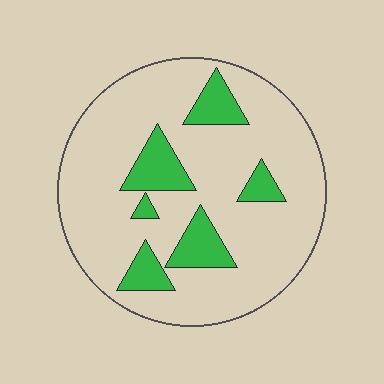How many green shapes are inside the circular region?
6.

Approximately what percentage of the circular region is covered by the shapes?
Approximately 20%.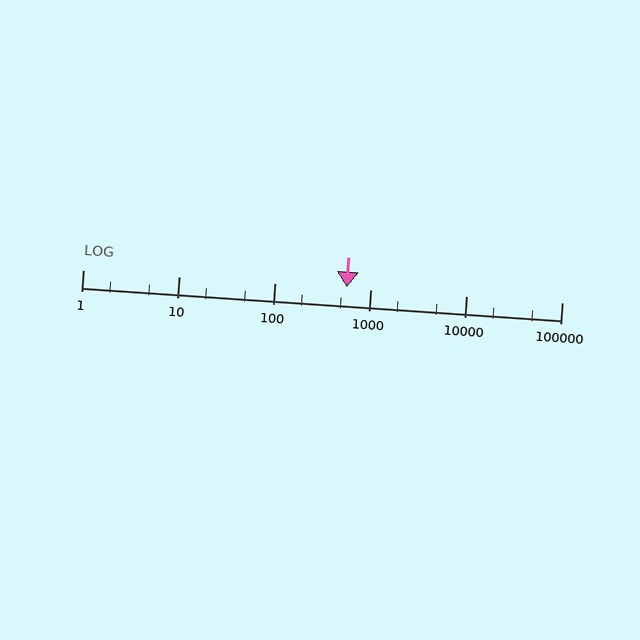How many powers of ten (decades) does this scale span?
The scale spans 5 decades, from 1 to 100000.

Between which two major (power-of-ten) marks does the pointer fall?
The pointer is between 100 and 1000.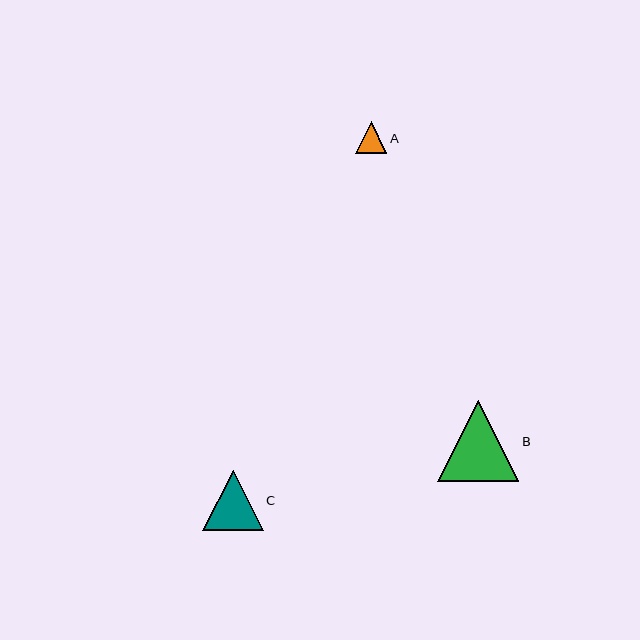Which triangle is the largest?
Triangle B is the largest with a size of approximately 82 pixels.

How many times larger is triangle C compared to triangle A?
Triangle C is approximately 1.9 times the size of triangle A.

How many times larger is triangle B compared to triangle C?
Triangle B is approximately 1.3 times the size of triangle C.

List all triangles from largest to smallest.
From largest to smallest: B, C, A.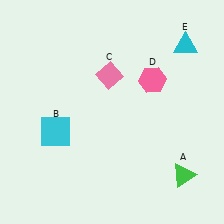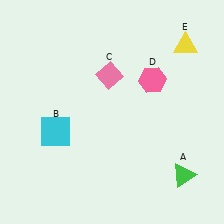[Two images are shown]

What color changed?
The triangle (E) changed from cyan in Image 1 to yellow in Image 2.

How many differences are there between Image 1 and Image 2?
There is 1 difference between the two images.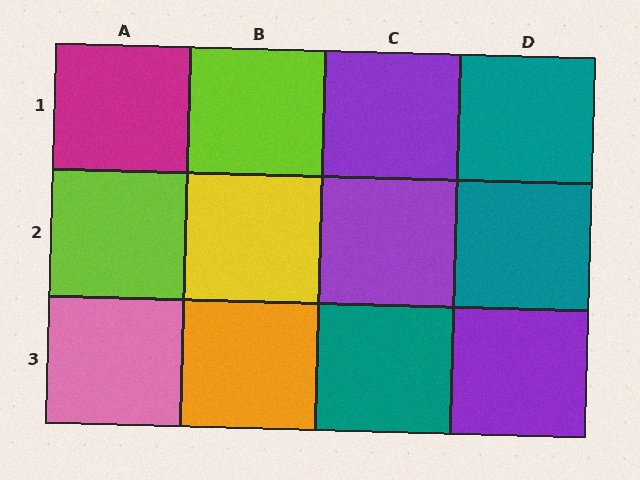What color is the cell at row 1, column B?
Lime.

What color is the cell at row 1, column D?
Teal.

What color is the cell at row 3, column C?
Teal.